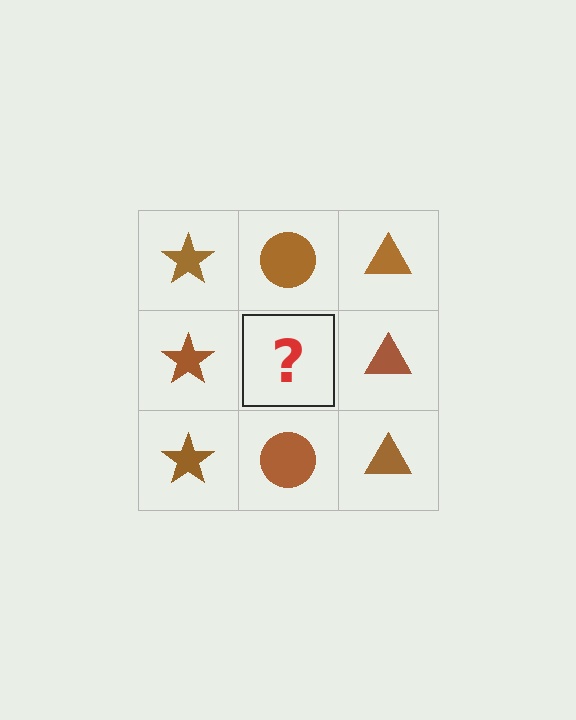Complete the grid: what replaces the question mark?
The question mark should be replaced with a brown circle.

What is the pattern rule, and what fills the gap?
The rule is that each column has a consistent shape. The gap should be filled with a brown circle.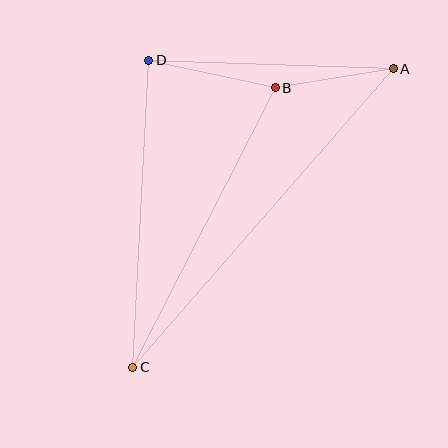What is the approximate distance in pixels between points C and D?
The distance between C and D is approximately 308 pixels.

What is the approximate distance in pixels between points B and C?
The distance between B and C is approximately 314 pixels.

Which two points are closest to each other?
Points A and B are closest to each other.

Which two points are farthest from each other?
Points A and C are farthest from each other.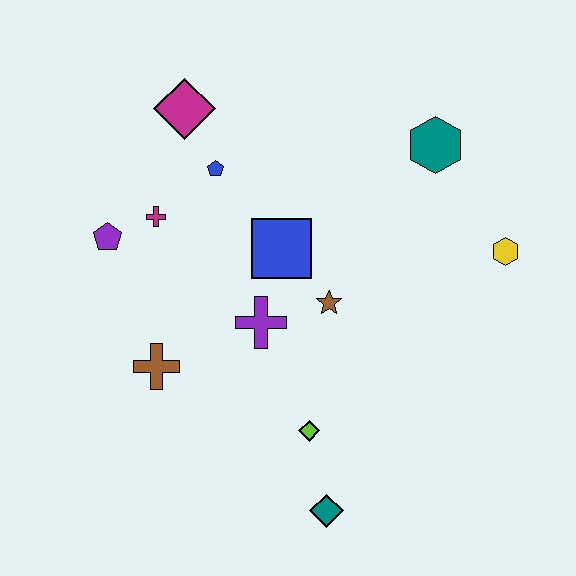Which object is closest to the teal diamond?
The lime diamond is closest to the teal diamond.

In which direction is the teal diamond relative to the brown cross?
The teal diamond is to the right of the brown cross.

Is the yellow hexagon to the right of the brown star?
Yes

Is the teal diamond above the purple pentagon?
No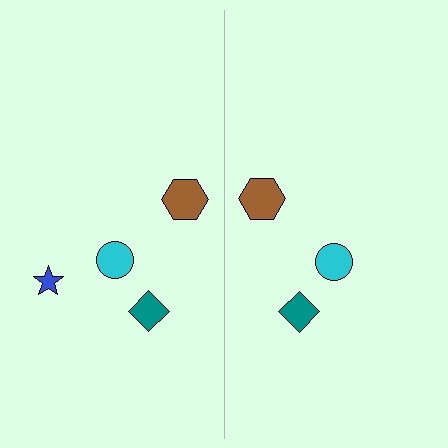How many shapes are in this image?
There are 7 shapes in this image.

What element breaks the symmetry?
A blue star is missing from the right side.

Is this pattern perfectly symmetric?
No, the pattern is not perfectly symmetric. A blue star is missing from the right side.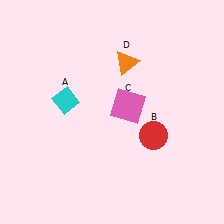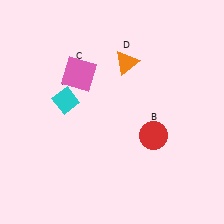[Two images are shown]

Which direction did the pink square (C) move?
The pink square (C) moved left.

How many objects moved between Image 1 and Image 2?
1 object moved between the two images.